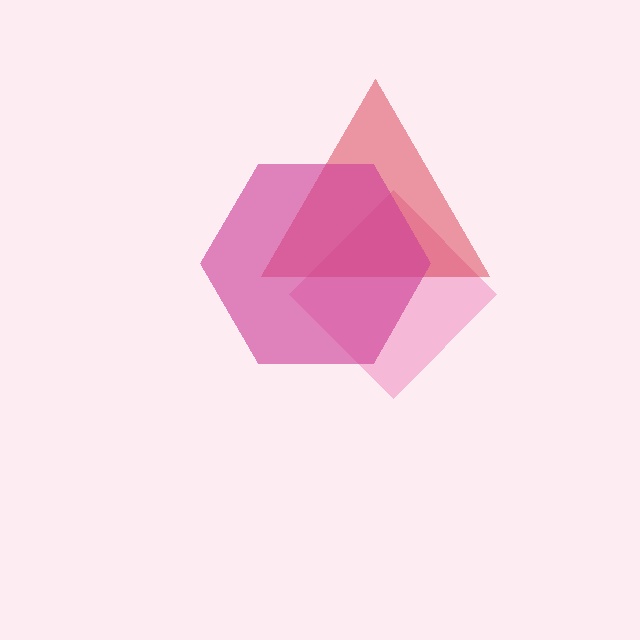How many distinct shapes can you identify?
There are 3 distinct shapes: a pink diamond, a red triangle, a magenta hexagon.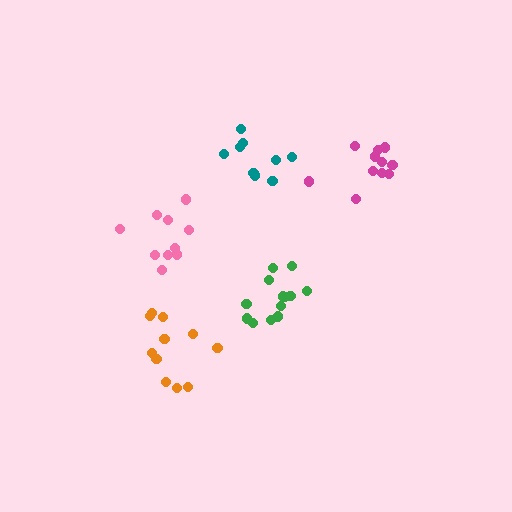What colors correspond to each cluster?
The clusters are colored: pink, orange, green, magenta, teal.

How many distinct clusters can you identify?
There are 5 distinct clusters.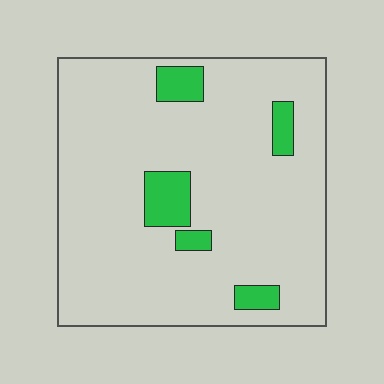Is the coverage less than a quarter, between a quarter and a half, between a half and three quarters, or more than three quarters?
Less than a quarter.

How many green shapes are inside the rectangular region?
5.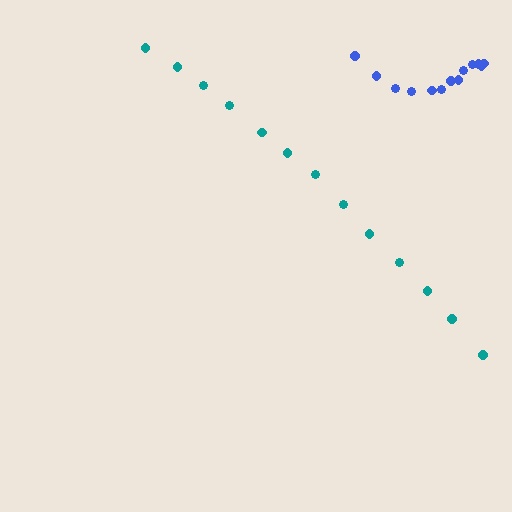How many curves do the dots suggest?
There are 2 distinct paths.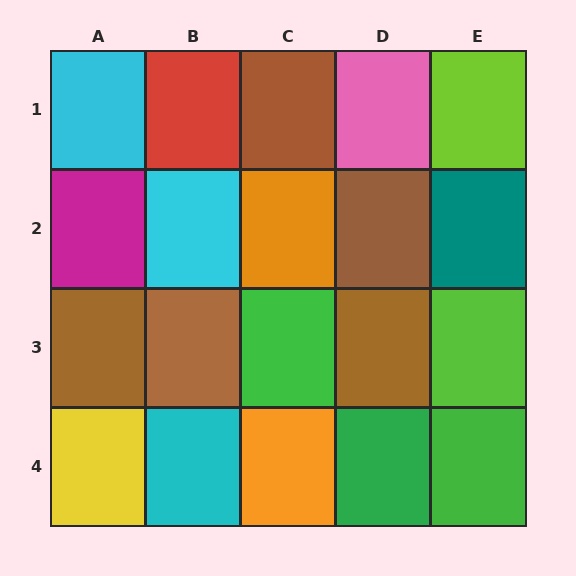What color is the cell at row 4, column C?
Orange.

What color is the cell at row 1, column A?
Cyan.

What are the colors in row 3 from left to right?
Brown, brown, green, brown, lime.